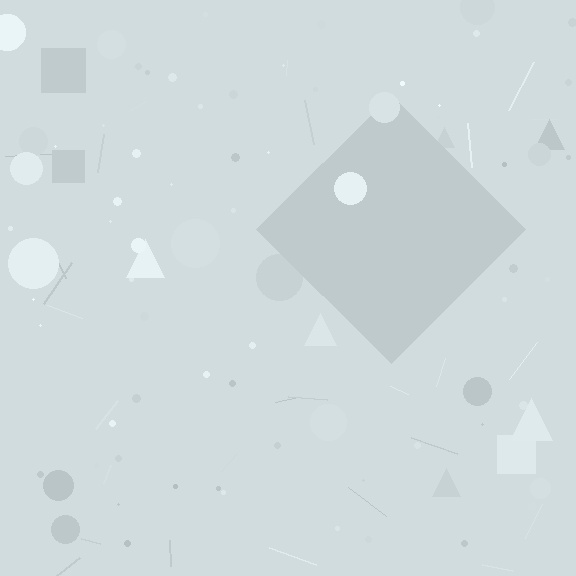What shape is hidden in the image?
A diamond is hidden in the image.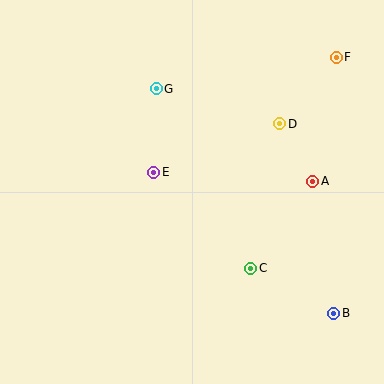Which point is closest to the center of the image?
Point E at (154, 172) is closest to the center.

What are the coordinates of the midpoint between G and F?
The midpoint between G and F is at (246, 73).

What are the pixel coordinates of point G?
Point G is at (156, 89).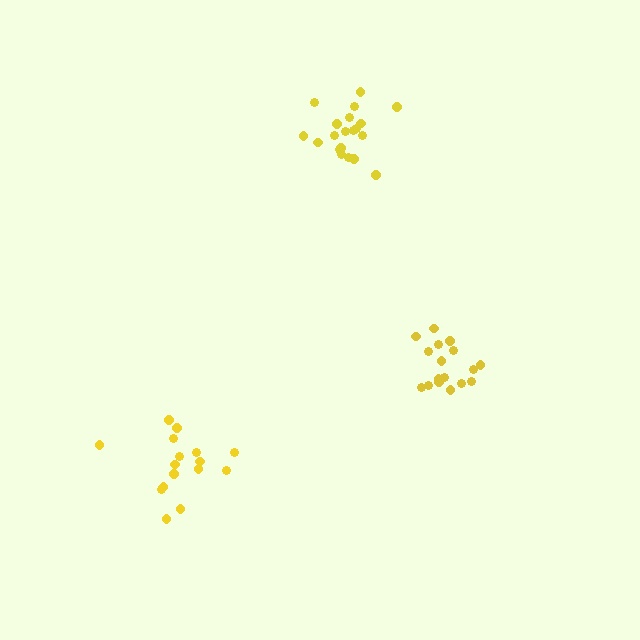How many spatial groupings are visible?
There are 3 spatial groupings.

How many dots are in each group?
Group 1: 16 dots, Group 2: 17 dots, Group 3: 20 dots (53 total).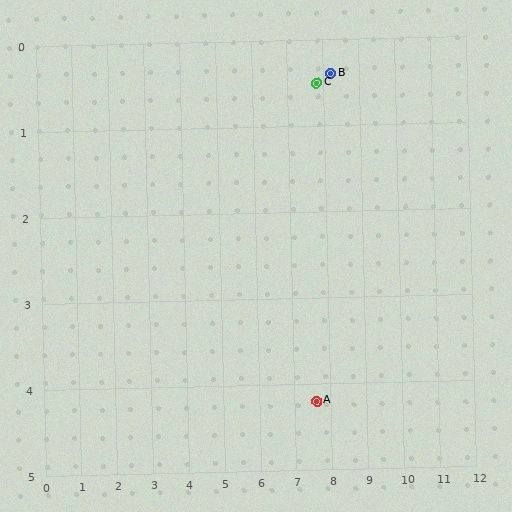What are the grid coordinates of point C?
Point C is at approximately (7.8, 0.5).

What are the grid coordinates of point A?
Point A is at approximately (7.6, 4.2).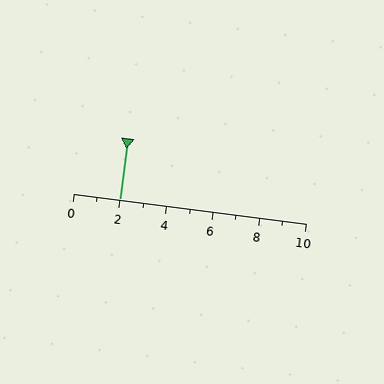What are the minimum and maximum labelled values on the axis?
The axis runs from 0 to 10.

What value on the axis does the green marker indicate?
The marker indicates approximately 2.